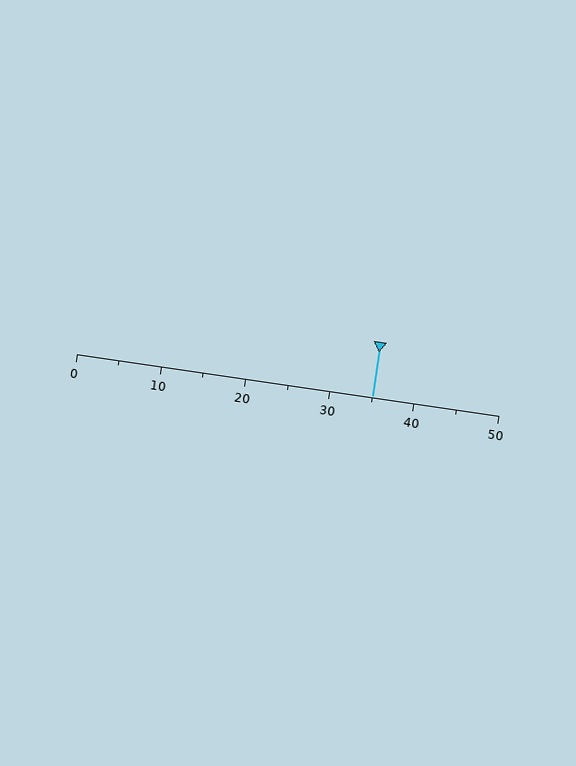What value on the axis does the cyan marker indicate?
The marker indicates approximately 35.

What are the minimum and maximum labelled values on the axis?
The axis runs from 0 to 50.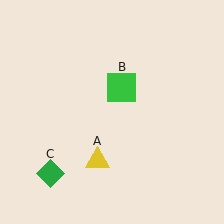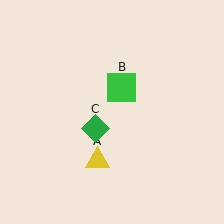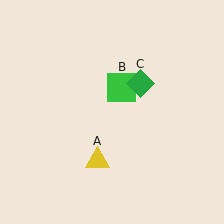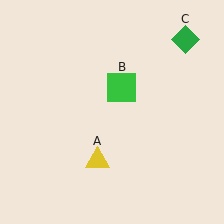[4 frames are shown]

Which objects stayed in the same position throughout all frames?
Yellow triangle (object A) and green square (object B) remained stationary.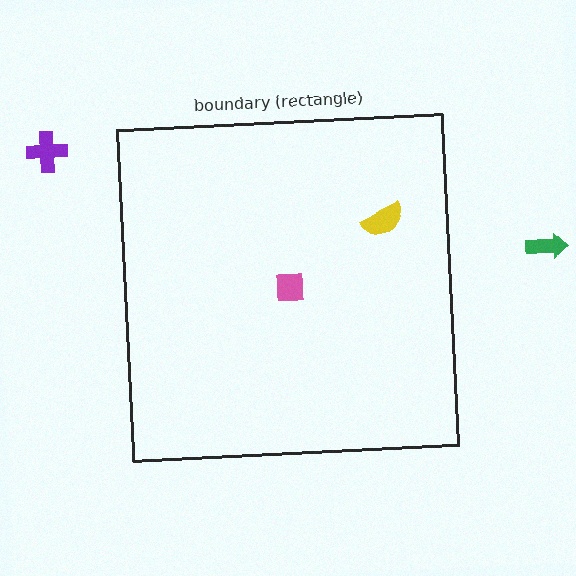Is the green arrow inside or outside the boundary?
Outside.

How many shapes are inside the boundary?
2 inside, 2 outside.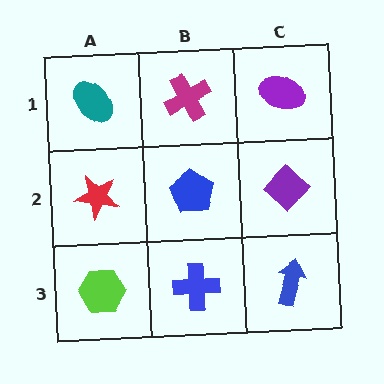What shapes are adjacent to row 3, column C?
A purple diamond (row 2, column C), a blue cross (row 3, column B).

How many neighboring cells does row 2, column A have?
3.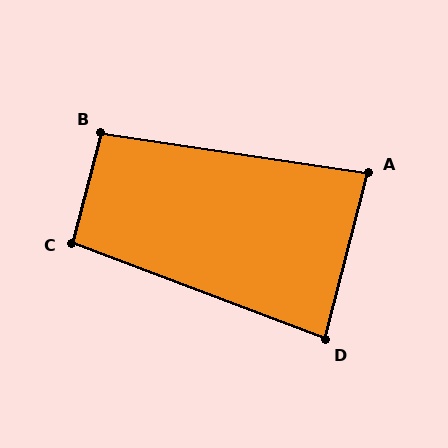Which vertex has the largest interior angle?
B, at approximately 96 degrees.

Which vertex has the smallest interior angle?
D, at approximately 84 degrees.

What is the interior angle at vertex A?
Approximately 84 degrees (acute).